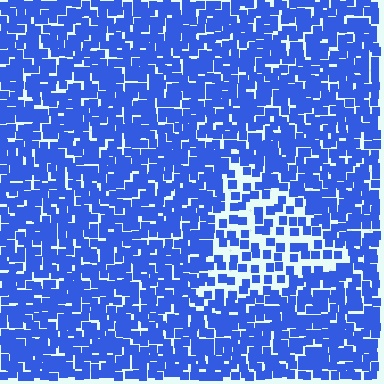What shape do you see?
I see a triangle.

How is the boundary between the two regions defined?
The boundary is defined by a change in element density (approximately 2.1x ratio). All elements are the same color, size, and shape.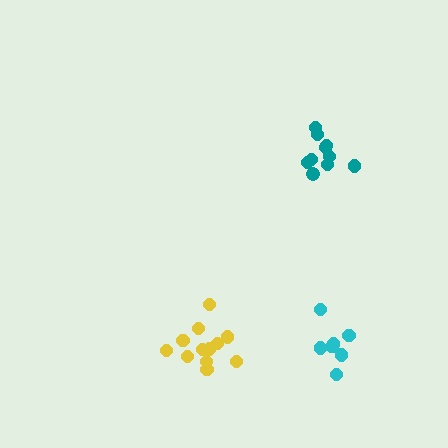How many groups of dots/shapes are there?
There are 3 groups.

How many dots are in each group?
Group 1: 7 dots, Group 2: 10 dots, Group 3: 12 dots (29 total).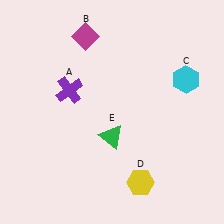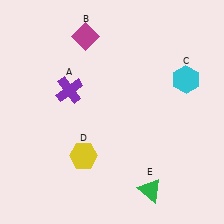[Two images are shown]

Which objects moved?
The objects that moved are: the yellow hexagon (D), the green triangle (E).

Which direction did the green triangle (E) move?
The green triangle (E) moved down.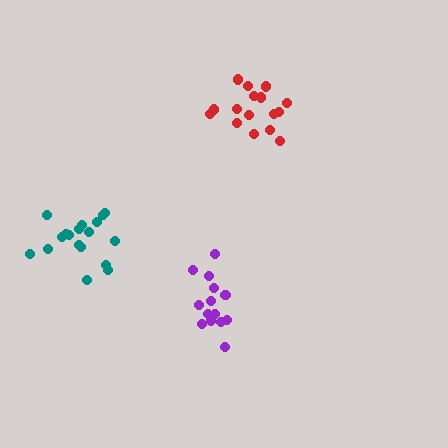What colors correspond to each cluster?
The clusters are colored: teal, red, purple.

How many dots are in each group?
Group 1: 18 dots, Group 2: 16 dots, Group 3: 14 dots (48 total).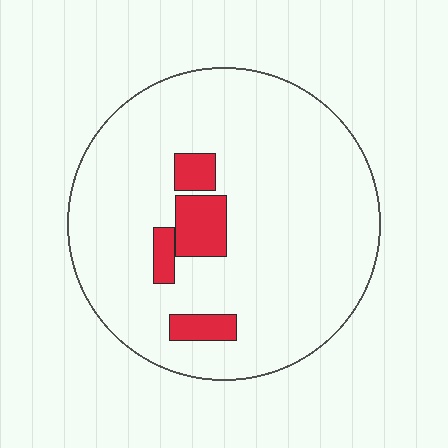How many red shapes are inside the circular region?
4.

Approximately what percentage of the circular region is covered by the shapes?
Approximately 10%.